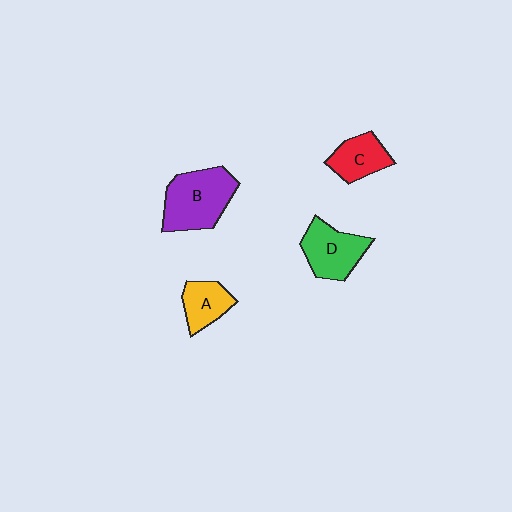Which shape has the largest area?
Shape B (purple).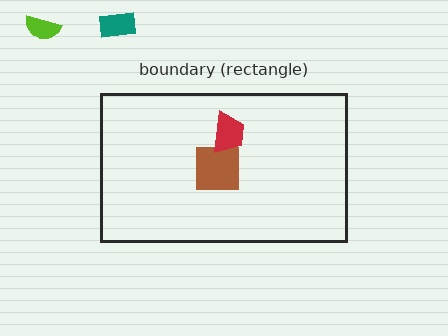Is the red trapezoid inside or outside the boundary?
Inside.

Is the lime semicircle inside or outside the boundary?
Outside.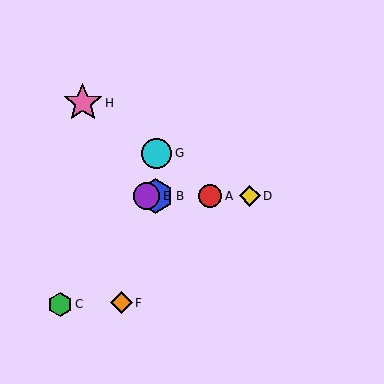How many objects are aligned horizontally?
4 objects (A, B, D, E) are aligned horizontally.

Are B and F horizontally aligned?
No, B is at y≈196 and F is at y≈303.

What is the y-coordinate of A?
Object A is at y≈196.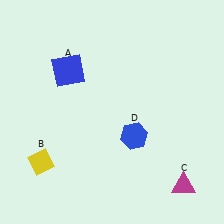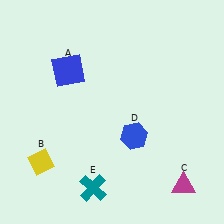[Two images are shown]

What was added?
A teal cross (E) was added in Image 2.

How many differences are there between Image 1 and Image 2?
There is 1 difference between the two images.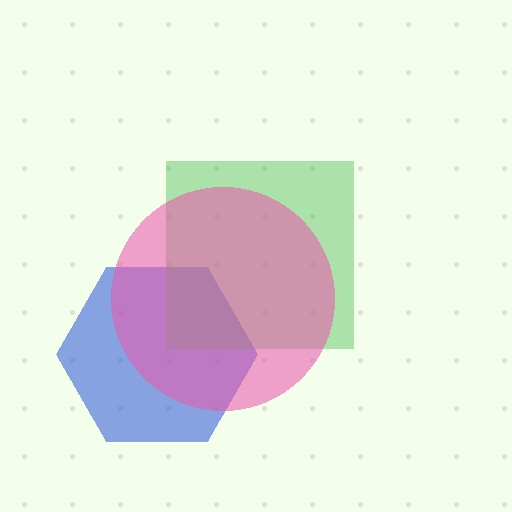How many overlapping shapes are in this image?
There are 3 overlapping shapes in the image.